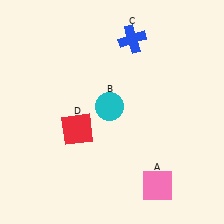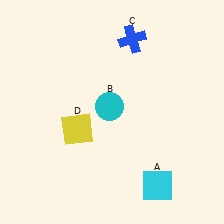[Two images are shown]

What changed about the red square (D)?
In Image 1, D is red. In Image 2, it changed to yellow.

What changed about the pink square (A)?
In Image 1, A is pink. In Image 2, it changed to cyan.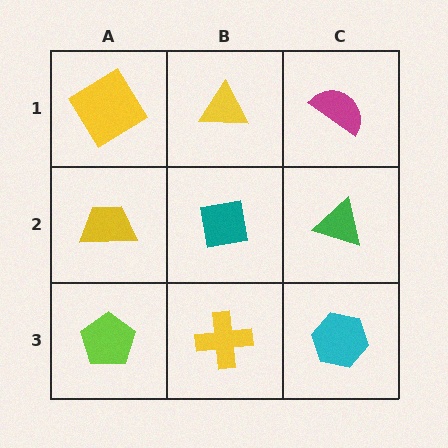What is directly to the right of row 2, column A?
A teal square.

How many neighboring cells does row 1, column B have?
3.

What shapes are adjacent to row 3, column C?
A green triangle (row 2, column C), a yellow cross (row 3, column B).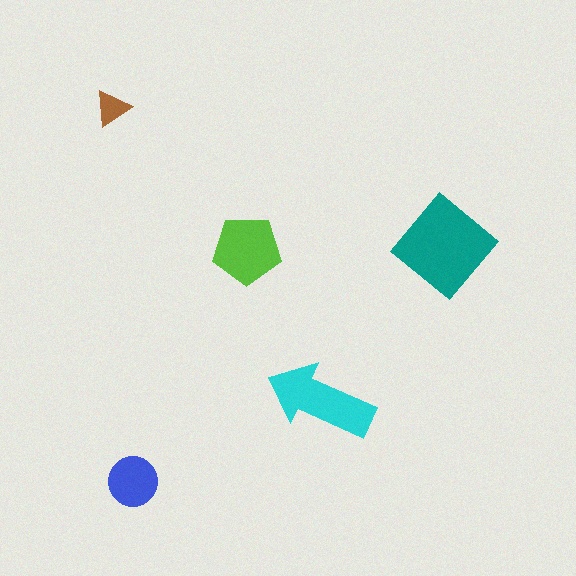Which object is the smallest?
The brown triangle.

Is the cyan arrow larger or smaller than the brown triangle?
Larger.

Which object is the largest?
The teal diamond.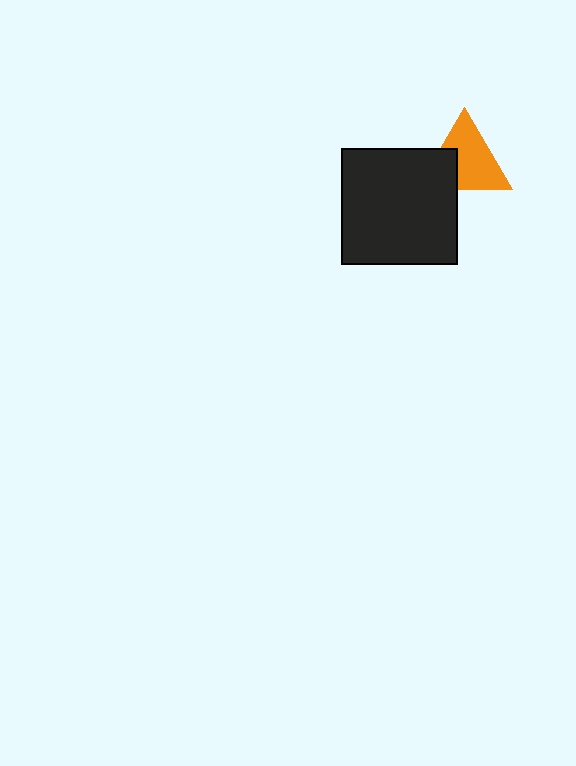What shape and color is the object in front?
The object in front is a black square.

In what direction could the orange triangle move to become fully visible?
The orange triangle could move toward the upper-right. That would shift it out from behind the black square entirely.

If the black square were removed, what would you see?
You would see the complete orange triangle.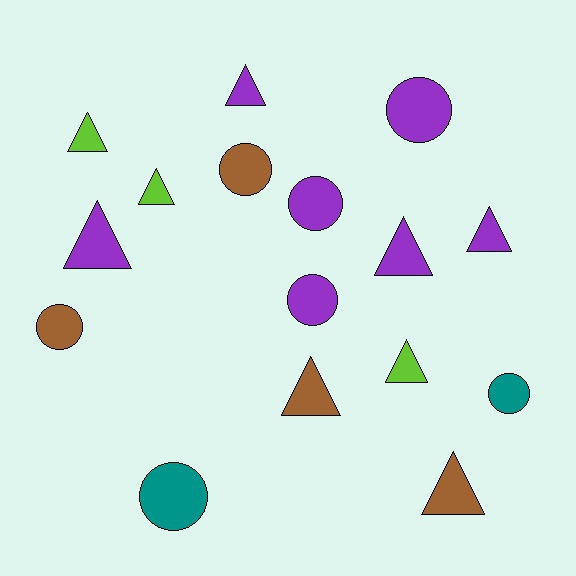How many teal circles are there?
There are 2 teal circles.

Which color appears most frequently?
Purple, with 7 objects.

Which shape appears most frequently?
Triangle, with 9 objects.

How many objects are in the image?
There are 16 objects.